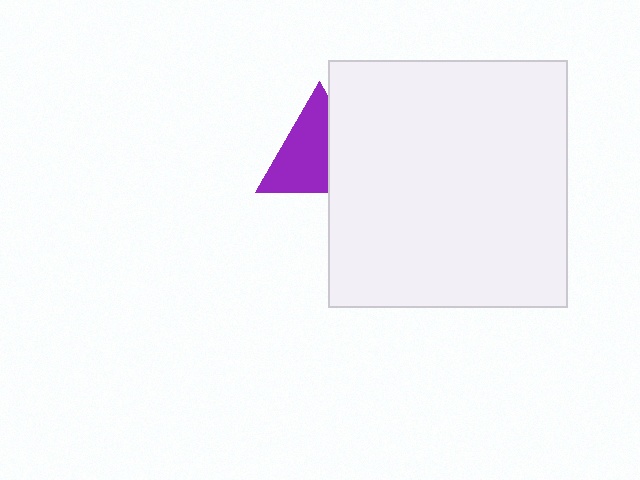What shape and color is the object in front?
The object in front is a white rectangle.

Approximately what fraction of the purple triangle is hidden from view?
Roughly 38% of the purple triangle is hidden behind the white rectangle.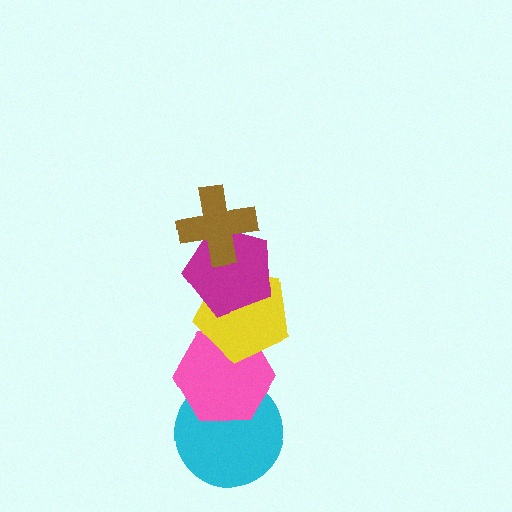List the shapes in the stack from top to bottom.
From top to bottom: the brown cross, the magenta pentagon, the yellow pentagon, the pink hexagon, the cyan circle.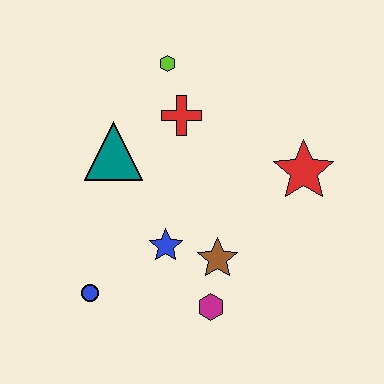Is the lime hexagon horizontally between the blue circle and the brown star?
Yes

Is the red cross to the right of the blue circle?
Yes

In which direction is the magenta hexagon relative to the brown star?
The magenta hexagon is below the brown star.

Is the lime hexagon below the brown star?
No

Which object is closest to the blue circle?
The blue star is closest to the blue circle.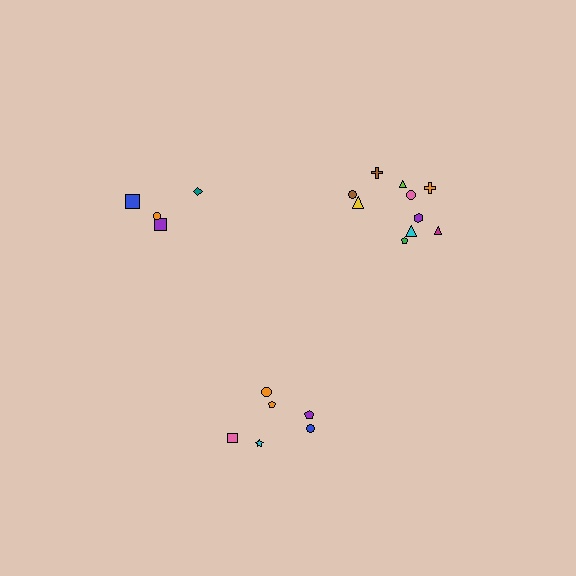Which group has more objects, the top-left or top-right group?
The top-right group.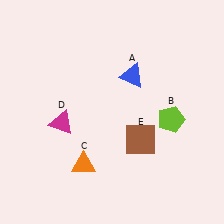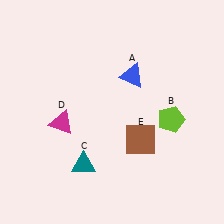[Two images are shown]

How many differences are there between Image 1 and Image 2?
There is 1 difference between the two images.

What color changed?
The triangle (C) changed from orange in Image 1 to teal in Image 2.